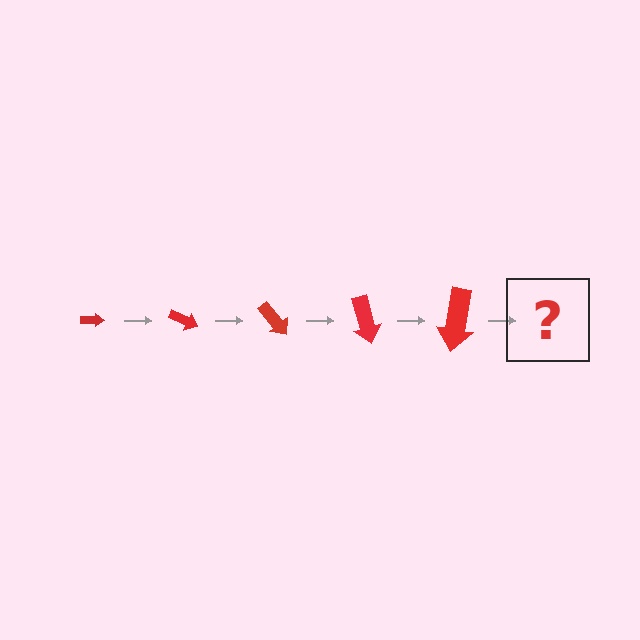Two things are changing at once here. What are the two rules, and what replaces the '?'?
The two rules are that the arrow grows larger each step and it rotates 25 degrees each step. The '?' should be an arrow, larger than the previous one and rotated 125 degrees from the start.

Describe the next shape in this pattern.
It should be an arrow, larger than the previous one and rotated 125 degrees from the start.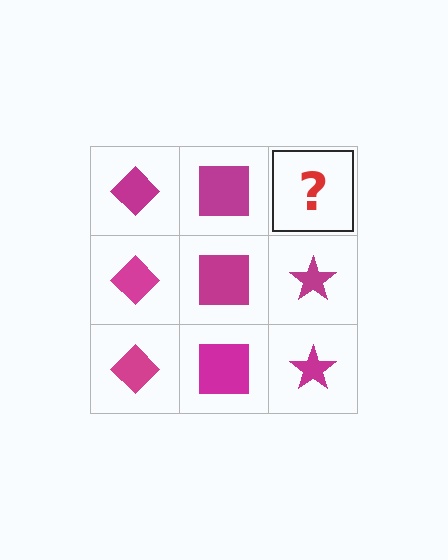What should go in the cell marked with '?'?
The missing cell should contain a magenta star.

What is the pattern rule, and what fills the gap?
The rule is that each column has a consistent shape. The gap should be filled with a magenta star.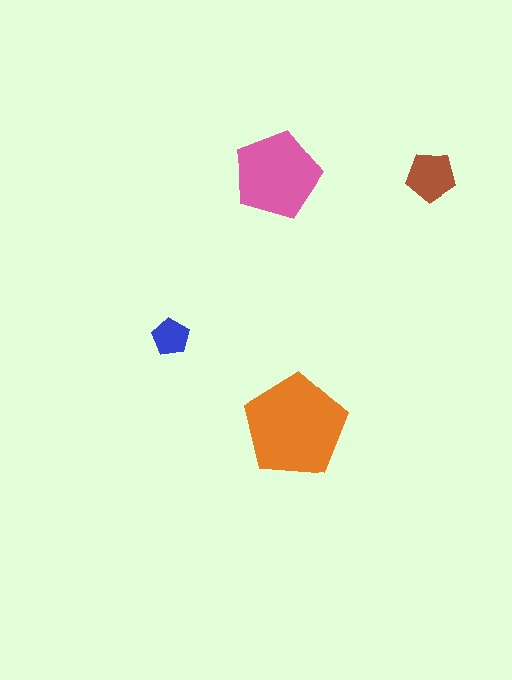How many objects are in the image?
There are 4 objects in the image.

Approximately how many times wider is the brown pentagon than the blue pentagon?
About 1.5 times wider.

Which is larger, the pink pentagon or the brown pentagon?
The pink one.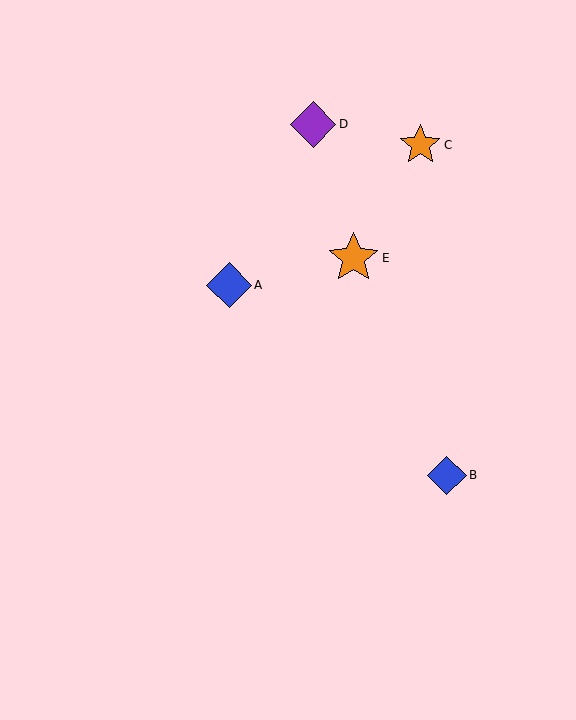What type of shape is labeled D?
Shape D is a purple diamond.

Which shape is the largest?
The orange star (labeled E) is the largest.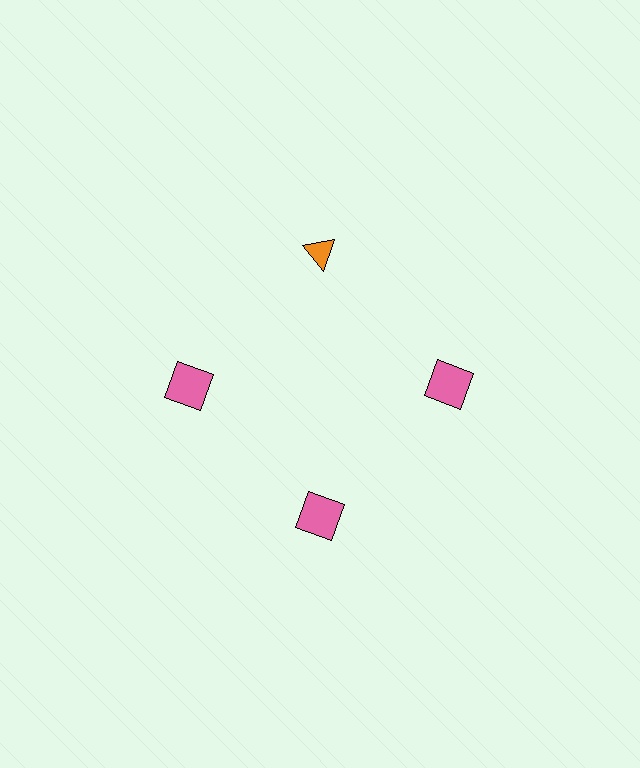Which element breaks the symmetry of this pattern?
The orange triangle at roughly the 12 o'clock position breaks the symmetry. All other shapes are pink squares.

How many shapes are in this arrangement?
There are 4 shapes arranged in a ring pattern.